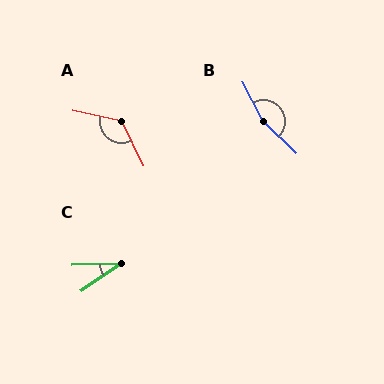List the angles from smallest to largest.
C (33°), A (128°), B (162°).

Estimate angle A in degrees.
Approximately 128 degrees.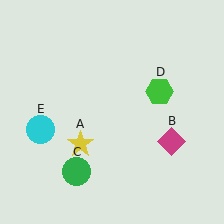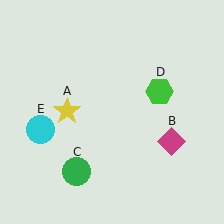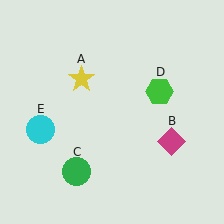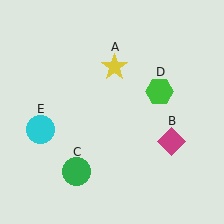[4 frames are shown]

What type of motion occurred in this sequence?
The yellow star (object A) rotated clockwise around the center of the scene.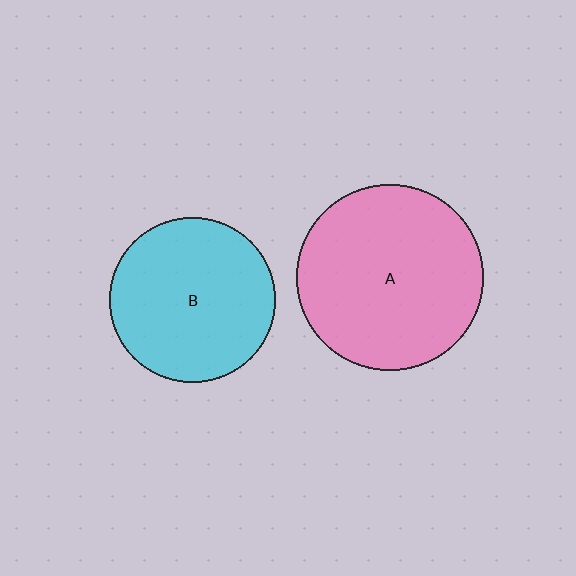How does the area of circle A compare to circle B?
Approximately 1.3 times.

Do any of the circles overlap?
No, none of the circles overlap.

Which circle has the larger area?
Circle A (pink).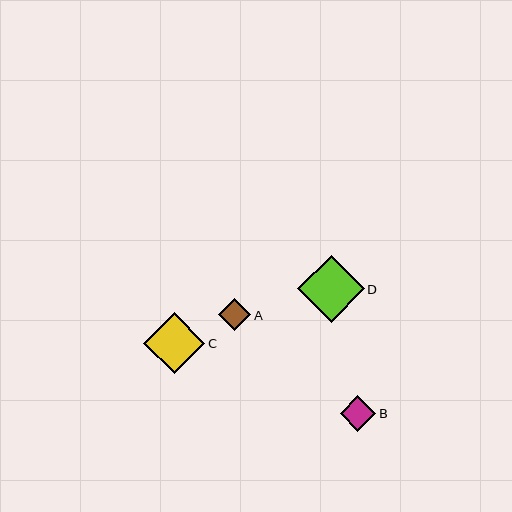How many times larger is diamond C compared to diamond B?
Diamond C is approximately 1.7 times the size of diamond B.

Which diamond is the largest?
Diamond D is the largest with a size of approximately 67 pixels.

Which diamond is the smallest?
Diamond A is the smallest with a size of approximately 32 pixels.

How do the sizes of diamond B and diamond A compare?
Diamond B and diamond A are approximately the same size.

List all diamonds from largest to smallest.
From largest to smallest: D, C, B, A.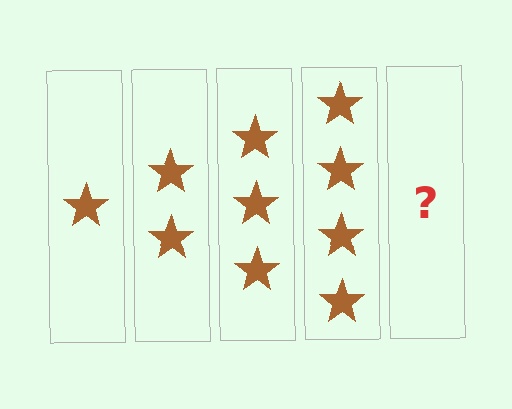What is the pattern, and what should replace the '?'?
The pattern is that each step adds one more star. The '?' should be 5 stars.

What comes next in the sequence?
The next element should be 5 stars.